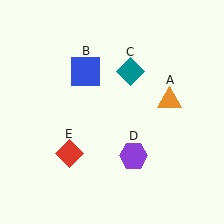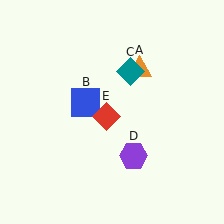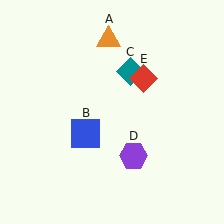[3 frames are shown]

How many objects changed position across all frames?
3 objects changed position: orange triangle (object A), blue square (object B), red diamond (object E).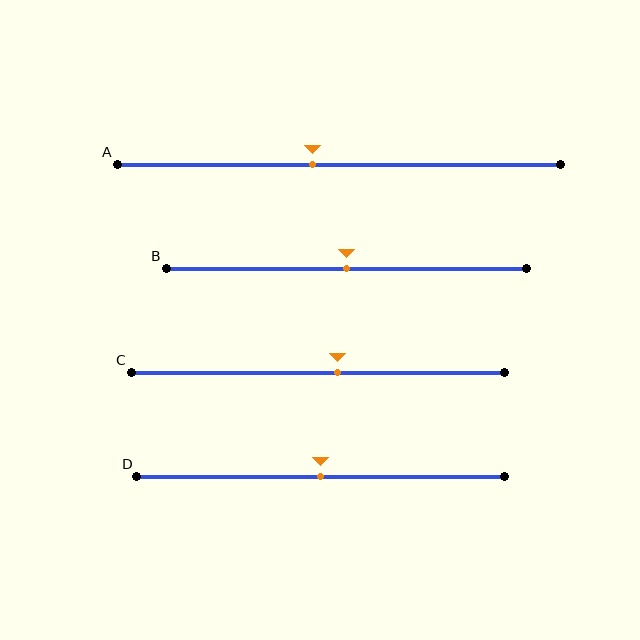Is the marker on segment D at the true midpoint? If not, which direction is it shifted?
Yes, the marker on segment D is at the true midpoint.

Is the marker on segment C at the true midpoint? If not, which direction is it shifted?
No, the marker on segment C is shifted to the right by about 5% of the segment length.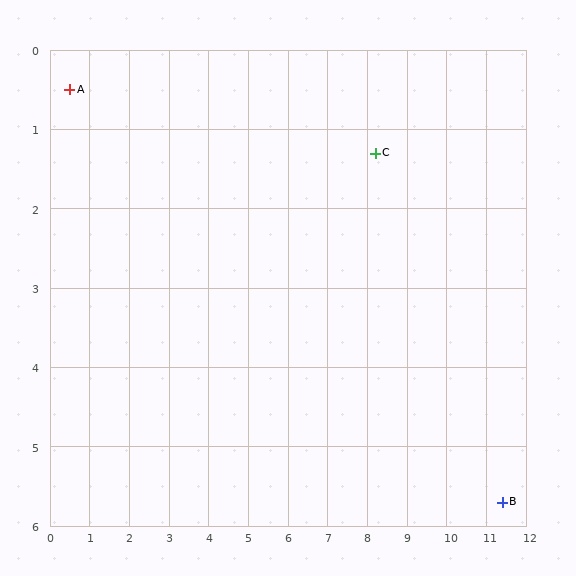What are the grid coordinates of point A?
Point A is at approximately (0.5, 0.5).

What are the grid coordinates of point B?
Point B is at approximately (11.4, 5.7).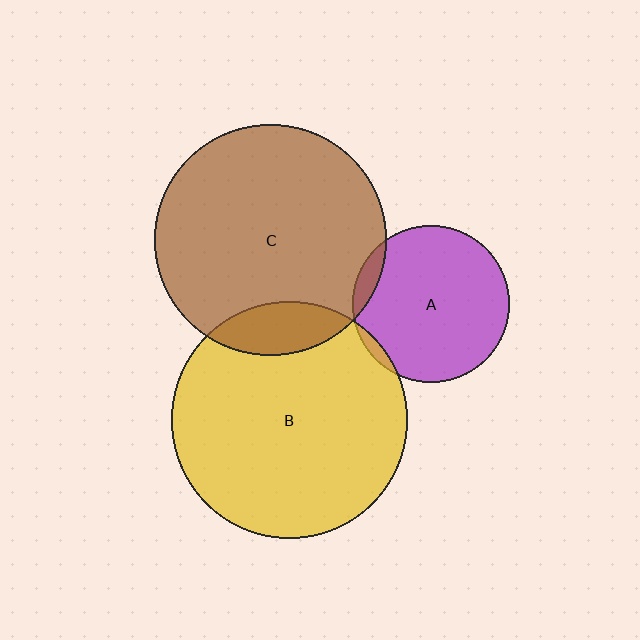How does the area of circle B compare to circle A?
Approximately 2.3 times.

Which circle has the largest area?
Circle B (yellow).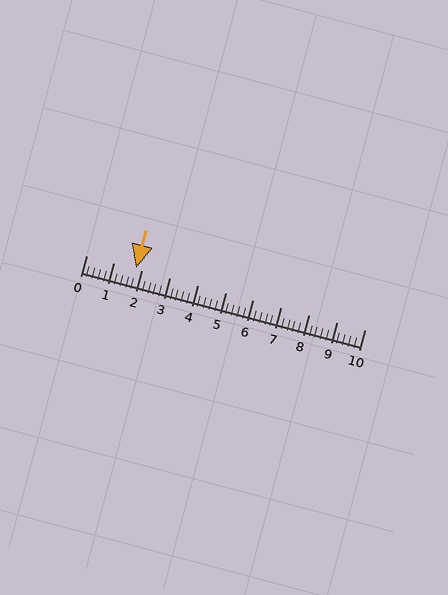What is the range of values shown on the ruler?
The ruler shows values from 0 to 10.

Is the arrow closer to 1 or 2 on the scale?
The arrow is closer to 2.